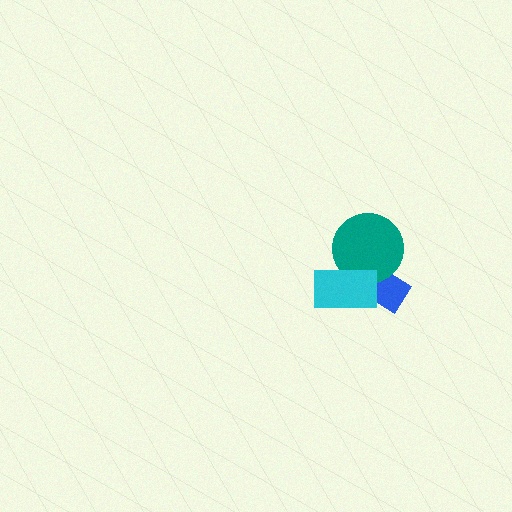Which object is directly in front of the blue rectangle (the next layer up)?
The teal circle is directly in front of the blue rectangle.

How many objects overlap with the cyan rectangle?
2 objects overlap with the cyan rectangle.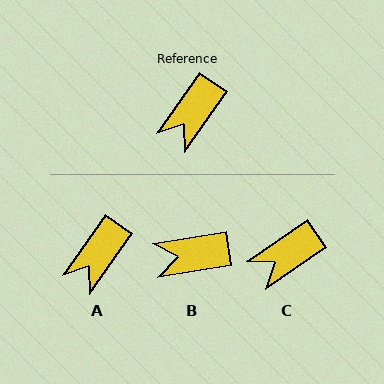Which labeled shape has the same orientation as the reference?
A.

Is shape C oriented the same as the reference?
No, it is off by about 20 degrees.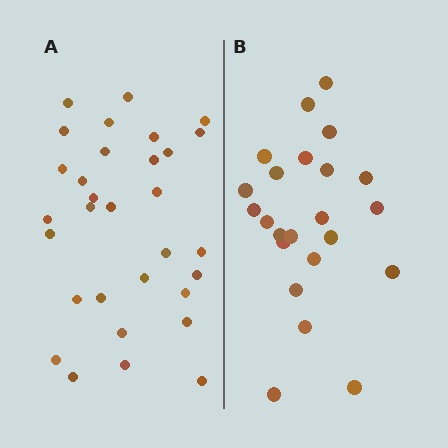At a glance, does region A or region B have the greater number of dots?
Region A (the left region) has more dots.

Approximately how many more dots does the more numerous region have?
Region A has roughly 8 or so more dots than region B.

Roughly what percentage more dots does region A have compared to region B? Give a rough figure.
About 35% more.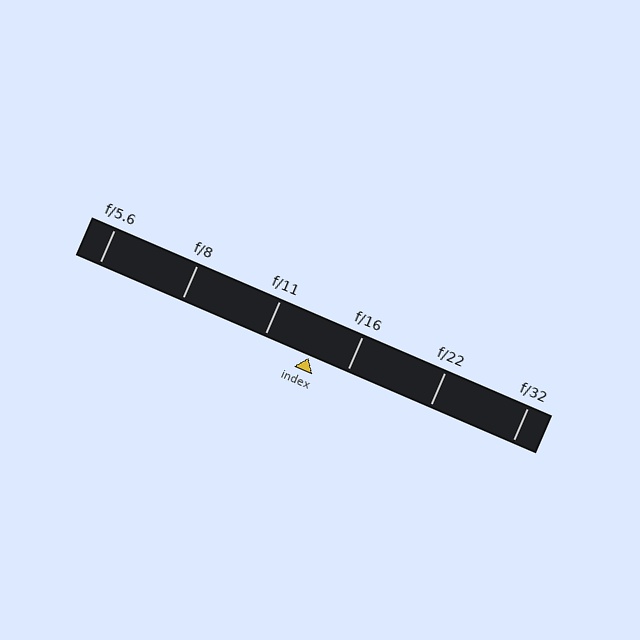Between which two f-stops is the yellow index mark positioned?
The index mark is between f/11 and f/16.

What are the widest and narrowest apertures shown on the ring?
The widest aperture shown is f/5.6 and the narrowest is f/32.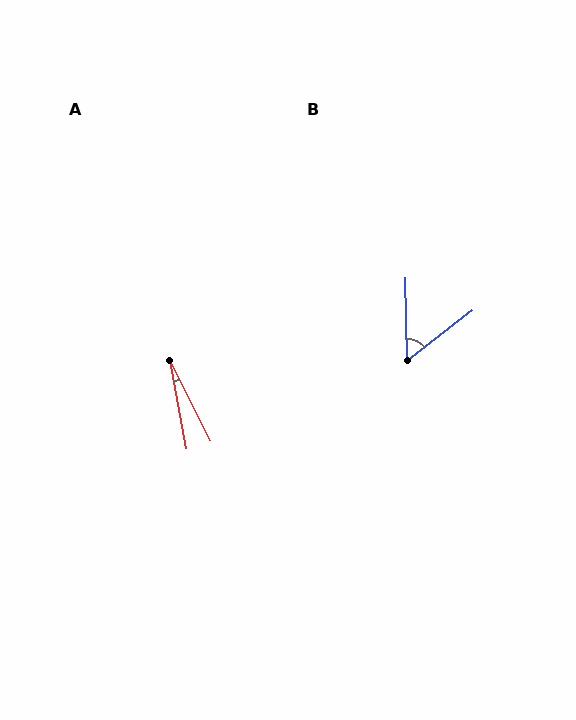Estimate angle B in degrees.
Approximately 53 degrees.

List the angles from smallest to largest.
A (16°), B (53°).